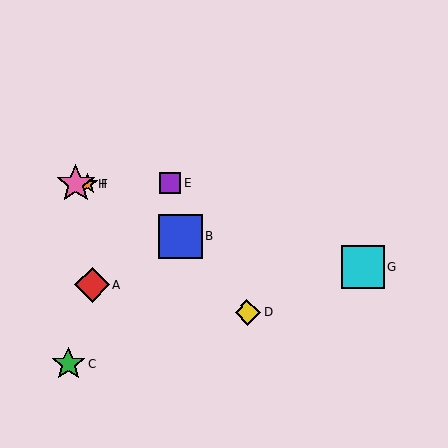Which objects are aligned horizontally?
Objects E, F, H are aligned horizontally.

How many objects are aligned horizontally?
3 objects (E, F, H) are aligned horizontally.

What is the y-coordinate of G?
Object G is at y≈267.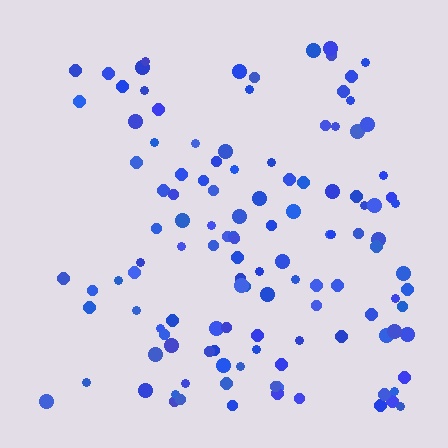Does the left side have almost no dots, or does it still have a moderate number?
Still a moderate number, just noticeably fewer than the right.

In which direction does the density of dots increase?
From left to right, with the right side densest.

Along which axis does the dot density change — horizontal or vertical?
Horizontal.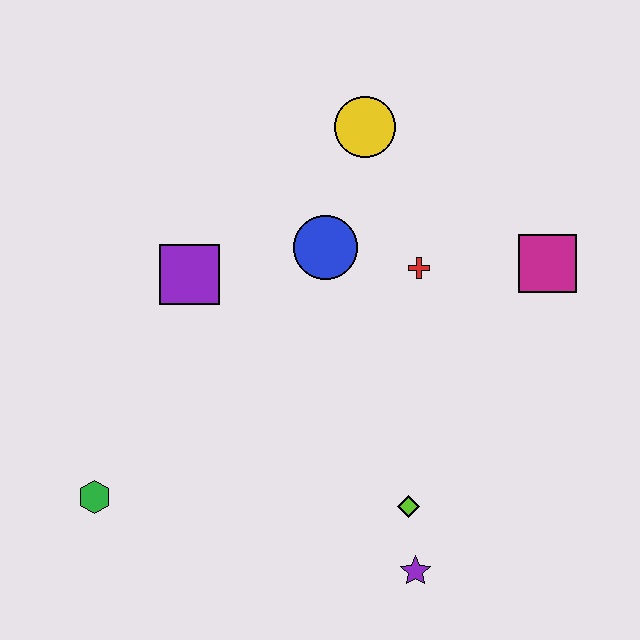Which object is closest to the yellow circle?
The blue circle is closest to the yellow circle.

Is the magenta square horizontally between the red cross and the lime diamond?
No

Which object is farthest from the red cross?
The green hexagon is farthest from the red cross.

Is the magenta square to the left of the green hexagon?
No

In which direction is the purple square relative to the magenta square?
The purple square is to the left of the magenta square.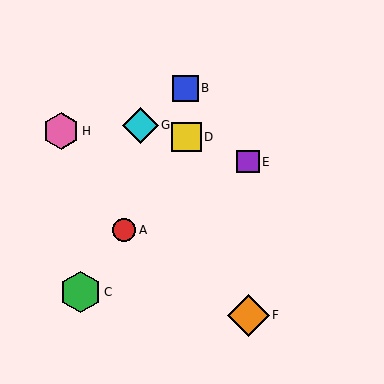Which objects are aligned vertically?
Objects E, F are aligned vertically.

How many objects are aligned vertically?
2 objects (E, F) are aligned vertically.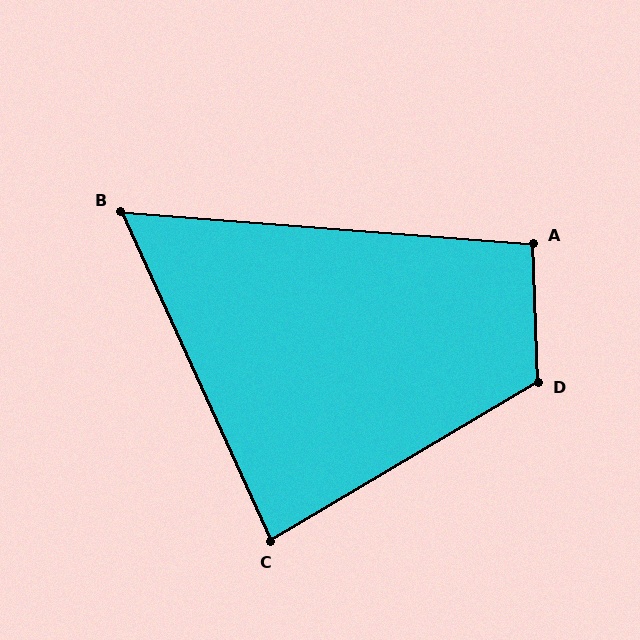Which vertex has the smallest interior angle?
B, at approximately 61 degrees.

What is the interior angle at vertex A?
Approximately 96 degrees (obtuse).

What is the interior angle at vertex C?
Approximately 84 degrees (acute).